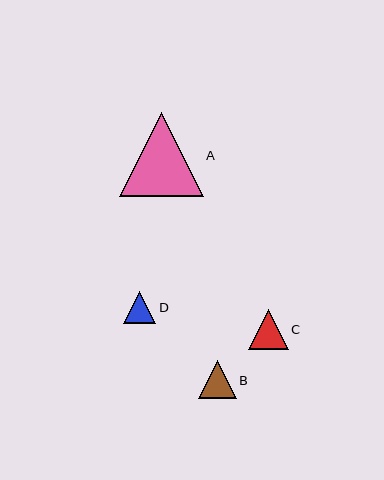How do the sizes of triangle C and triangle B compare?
Triangle C and triangle B are approximately the same size.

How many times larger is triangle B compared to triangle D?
Triangle B is approximately 1.2 times the size of triangle D.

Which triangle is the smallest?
Triangle D is the smallest with a size of approximately 32 pixels.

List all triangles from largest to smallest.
From largest to smallest: A, C, B, D.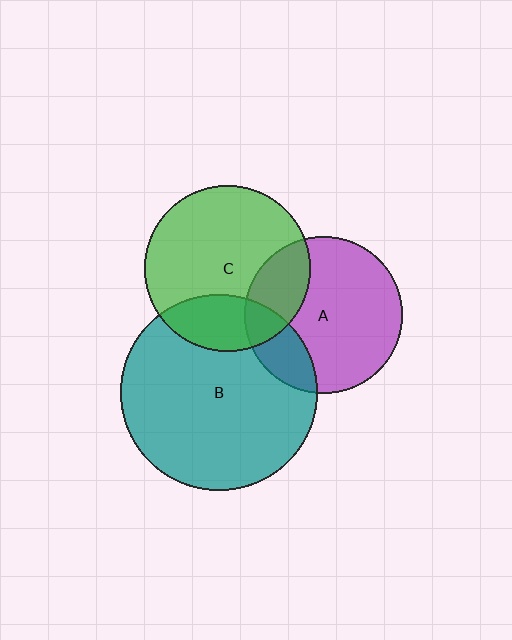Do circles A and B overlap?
Yes.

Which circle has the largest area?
Circle B (teal).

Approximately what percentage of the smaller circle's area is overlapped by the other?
Approximately 20%.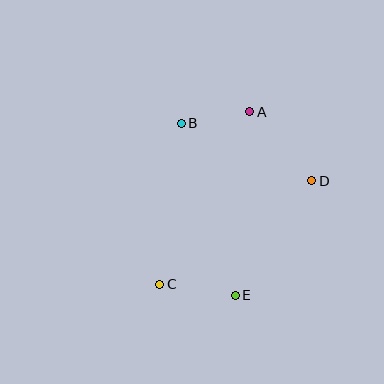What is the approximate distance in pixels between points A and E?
The distance between A and E is approximately 184 pixels.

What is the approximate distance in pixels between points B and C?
The distance between B and C is approximately 162 pixels.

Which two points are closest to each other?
Points A and B are closest to each other.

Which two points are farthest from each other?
Points A and C are farthest from each other.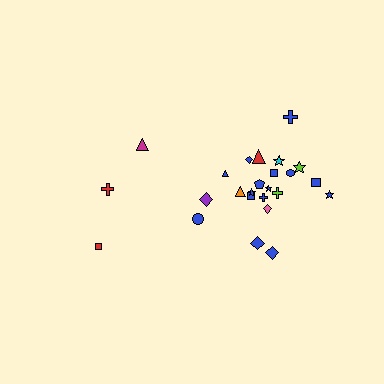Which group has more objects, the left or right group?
The right group.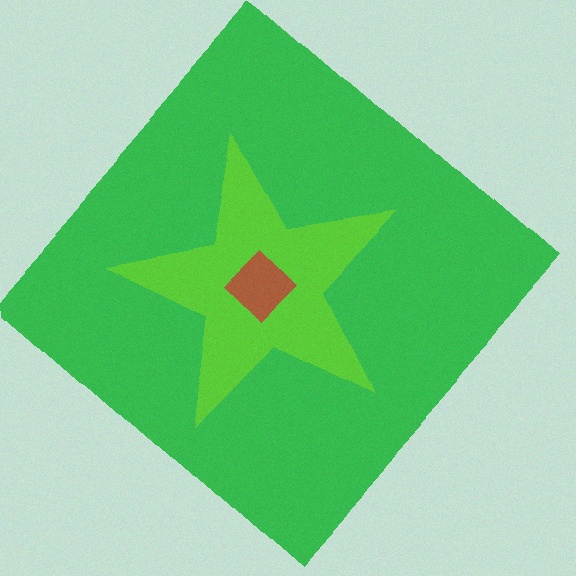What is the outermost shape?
The green diamond.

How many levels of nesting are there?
3.